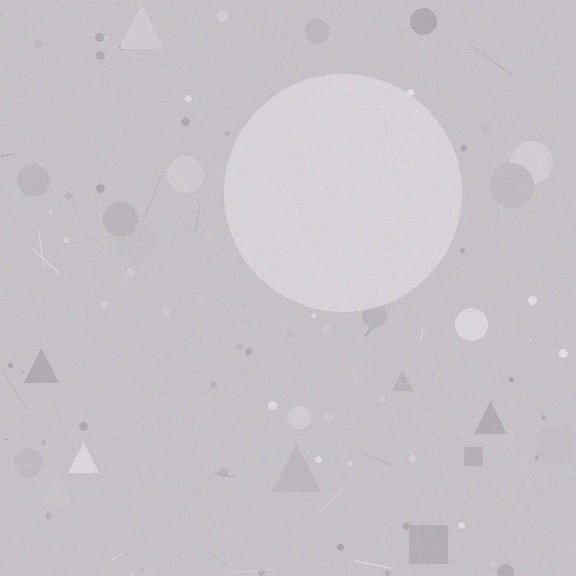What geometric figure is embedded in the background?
A circle is embedded in the background.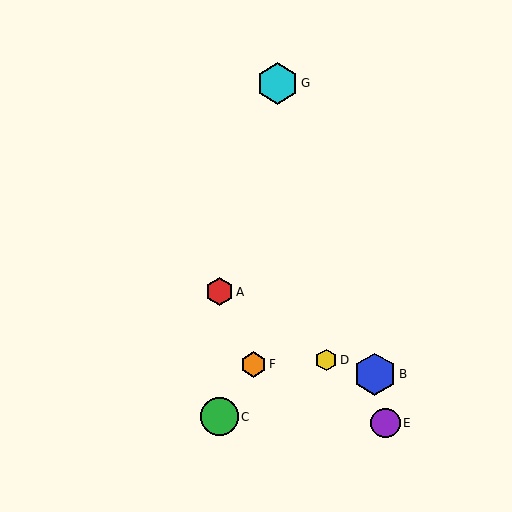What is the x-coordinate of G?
Object G is at x≈277.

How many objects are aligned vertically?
2 objects (A, C) are aligned vertically.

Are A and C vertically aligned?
Yes, both are at x≈219.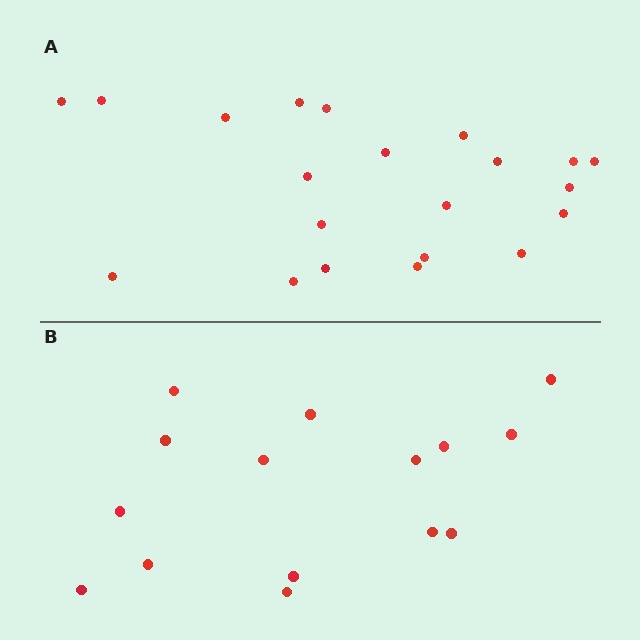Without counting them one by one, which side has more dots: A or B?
Region A (the top region) has more dots.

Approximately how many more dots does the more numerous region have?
Region A has about 6 more dots than region B.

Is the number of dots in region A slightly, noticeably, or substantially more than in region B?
Region A has noticeably more, but not dramatically so. The ratio is roughly 1.4 to 1.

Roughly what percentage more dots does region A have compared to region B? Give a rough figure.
About 40% more.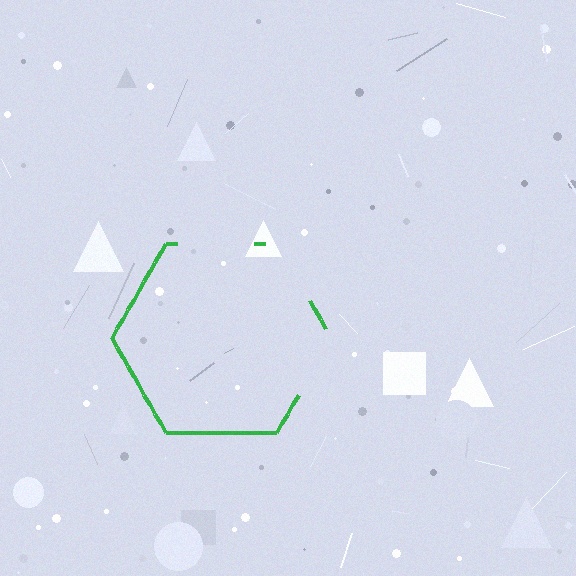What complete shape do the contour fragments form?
The contour fragments form a hexagon.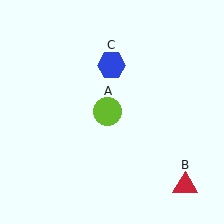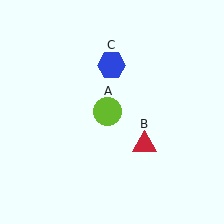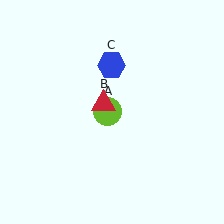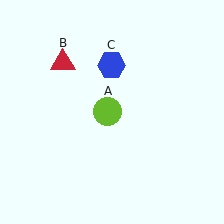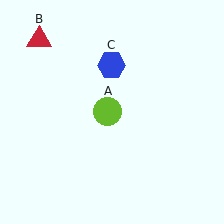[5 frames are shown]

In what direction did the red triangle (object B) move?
The red triangle (object B) moved up and to the left.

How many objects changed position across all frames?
1 object changed position: red triangle (object B).